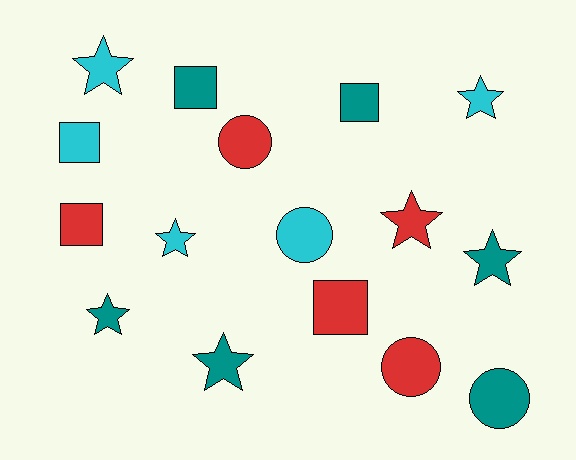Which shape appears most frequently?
Star, with 7 objects.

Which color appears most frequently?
Teal, with 6 objects.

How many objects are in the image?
There are 16 objects.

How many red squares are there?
There are 2 red squares.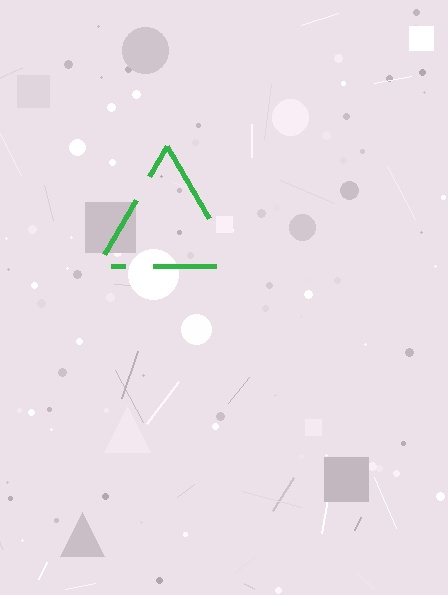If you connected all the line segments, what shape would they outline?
They would outline a triangle.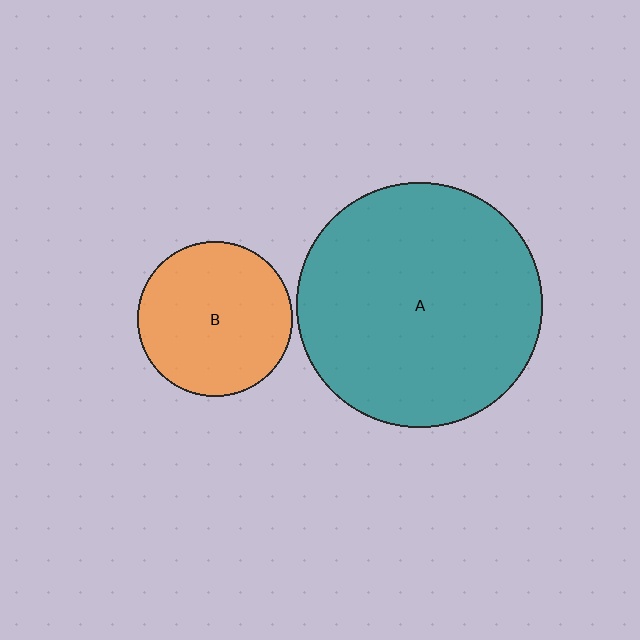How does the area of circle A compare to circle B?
Approximately 2.5 times.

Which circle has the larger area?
Circle A (teal).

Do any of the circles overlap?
No, none of the circles overlap.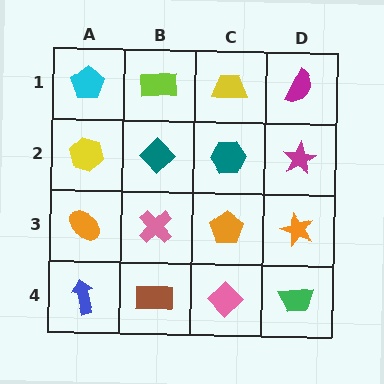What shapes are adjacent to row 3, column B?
A teal diamond (row 2, column B), a brown rectangle (row 4, column B), an orange ellipse (row 3, column A), an orange pentagon (row 3, column C).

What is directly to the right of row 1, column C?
A magenta semicircle.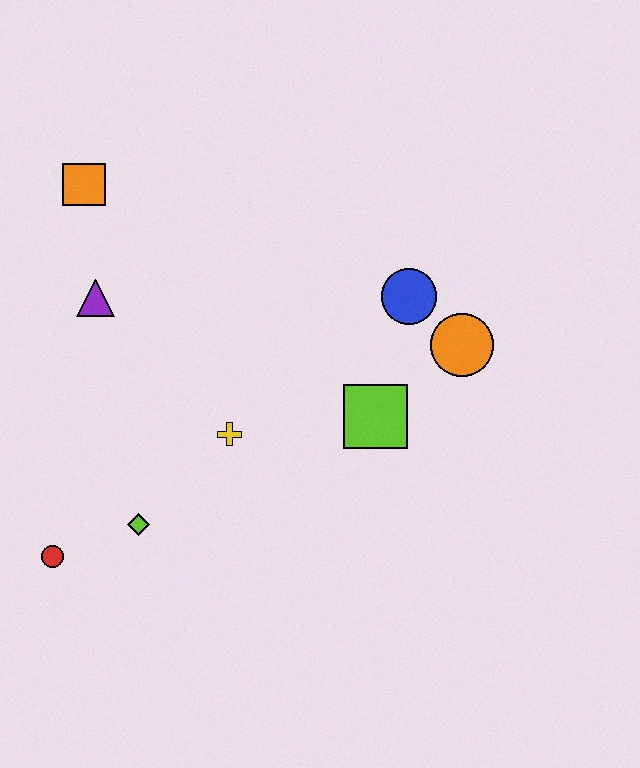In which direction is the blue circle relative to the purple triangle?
The blue circle is to the right of the purple triangle.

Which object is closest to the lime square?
The orange circle is closest to the lime square.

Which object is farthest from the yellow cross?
The orange square is farthest from the yellow cross.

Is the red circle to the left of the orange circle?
Yes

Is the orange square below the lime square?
No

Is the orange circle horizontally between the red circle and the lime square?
No